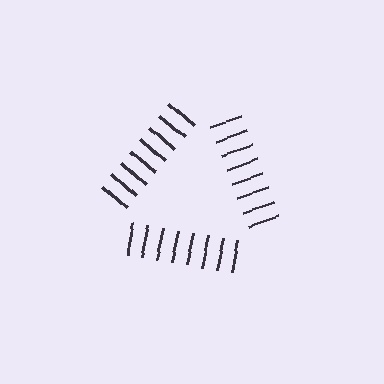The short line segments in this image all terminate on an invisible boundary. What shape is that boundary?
An illusory triangle — the line segments terminate on its edges but no continuous stroke is drawn.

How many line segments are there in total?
24 — 8 along each of the 3 edges.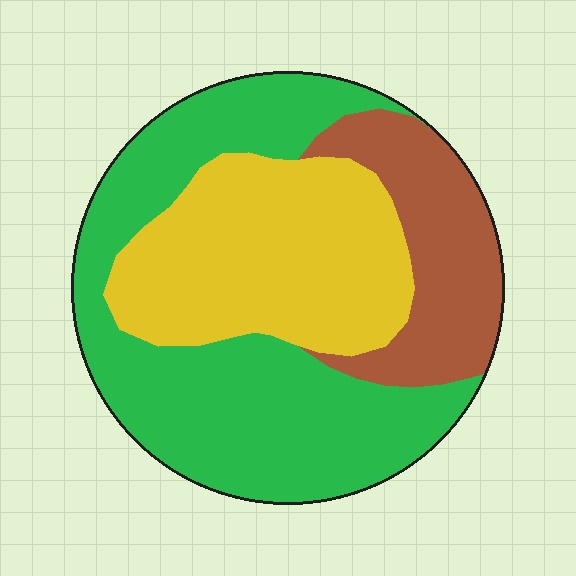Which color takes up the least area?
Brown, at roughly 20%.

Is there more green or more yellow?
Green.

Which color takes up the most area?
Green, at roughly 50%.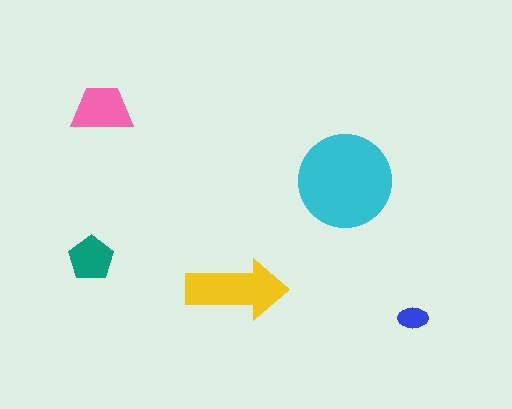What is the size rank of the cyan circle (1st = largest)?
1st.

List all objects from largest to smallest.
The cyan circle, the yellow arrow, the pink trapezoid, the teal pentagon, the blue ellipse.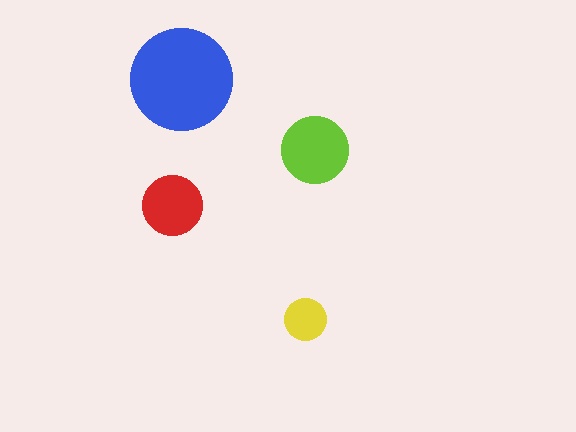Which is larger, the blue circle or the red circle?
The blue one.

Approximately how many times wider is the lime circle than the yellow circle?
About 1.5 times wider.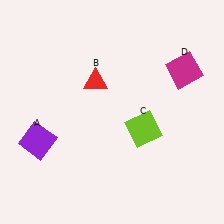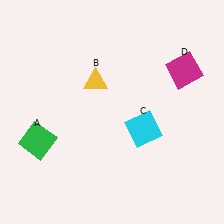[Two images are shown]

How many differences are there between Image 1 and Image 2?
There are 3 differences between the two images.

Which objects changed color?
A changed from purple to green. B changed from red to yellow. C changed from lime to cyan.